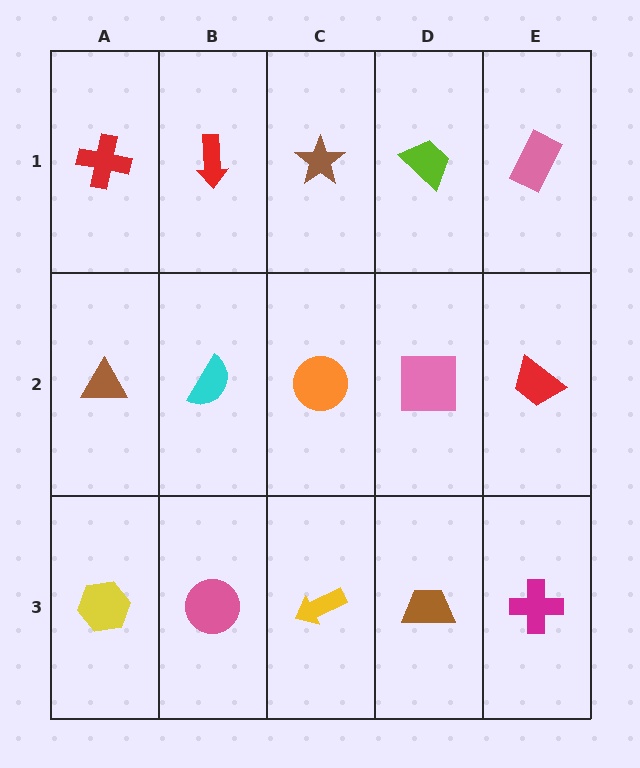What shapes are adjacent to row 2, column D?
A lime trapezoid (row 1, column D), a brown trapezoid (row 3, column D), an orange circle (row 2, column C), a red trapezoid (row 2, column E).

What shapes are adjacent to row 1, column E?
A red trapezoid (row 2, column E), a lime trapezoid (row 1, column D).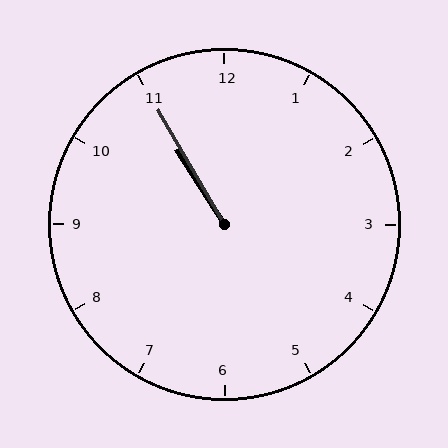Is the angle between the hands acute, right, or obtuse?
It is acute.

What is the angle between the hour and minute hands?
Approximately 2 degrees.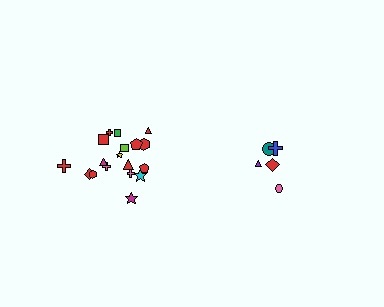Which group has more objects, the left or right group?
The left group.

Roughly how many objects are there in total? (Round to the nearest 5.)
Roughly 25 objects in total.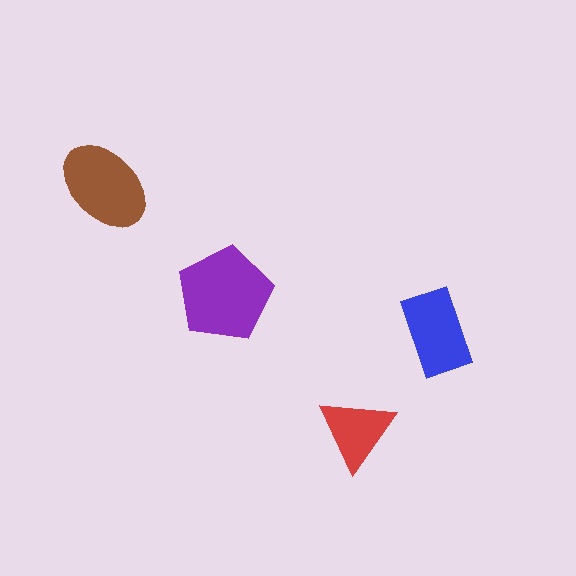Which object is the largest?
The purple pentagon.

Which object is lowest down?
The red triangle is bottommost.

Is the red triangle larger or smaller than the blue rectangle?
Smaller.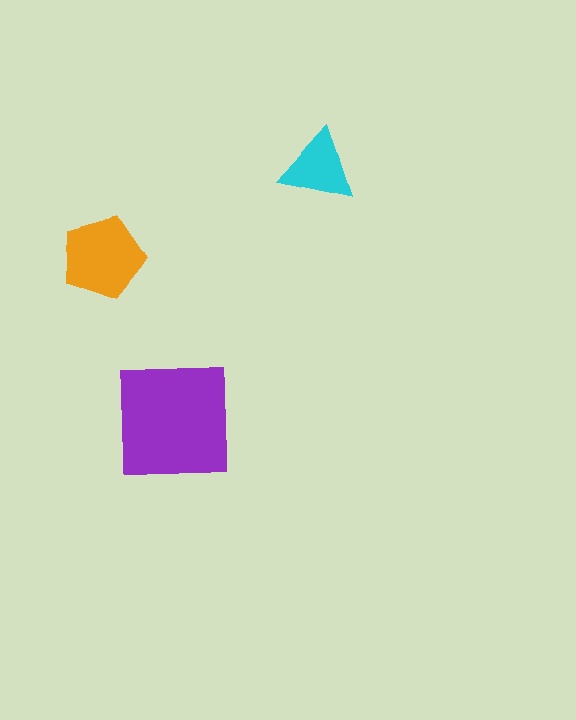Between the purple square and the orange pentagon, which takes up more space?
The purple square.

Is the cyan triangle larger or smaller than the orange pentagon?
Smaller.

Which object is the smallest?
The cyan triangle.